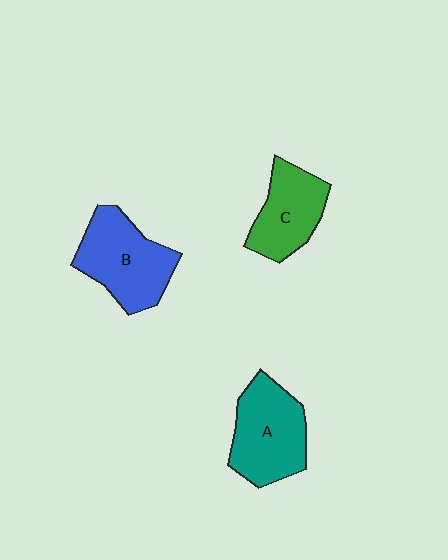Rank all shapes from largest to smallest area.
From largest to smallest: B (blue), A (teal), C (green).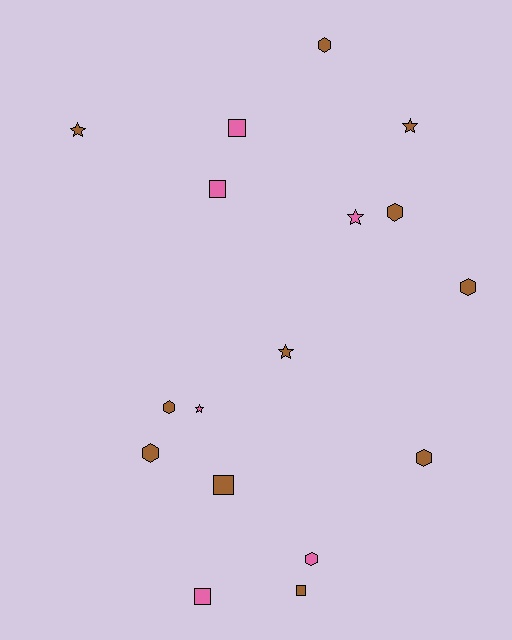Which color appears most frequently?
Brown, with 11 objects.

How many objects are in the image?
There are 17 objects.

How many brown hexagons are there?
There are 6 brown hexagons.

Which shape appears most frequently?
Hexagon, with 7 objects.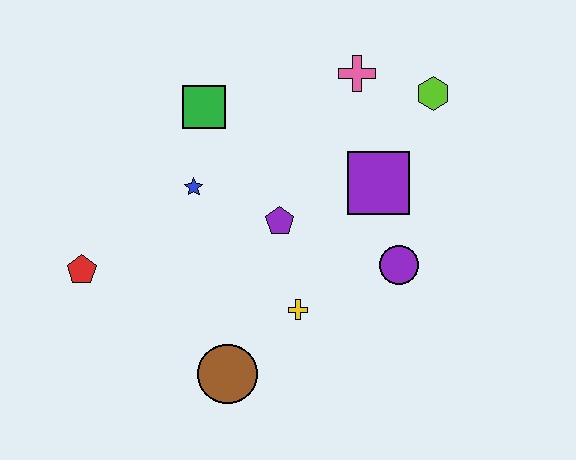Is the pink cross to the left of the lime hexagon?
Yes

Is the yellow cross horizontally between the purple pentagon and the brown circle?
No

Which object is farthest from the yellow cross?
The lime hexagon is farthest from the yellow cross.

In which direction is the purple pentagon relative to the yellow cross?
The purple pentagon is above the yellow cross.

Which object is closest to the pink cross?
The lime hexagon is closest to the pink cross.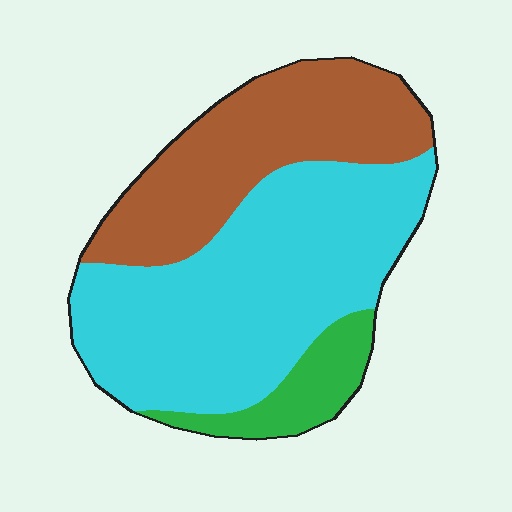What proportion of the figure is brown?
Brown takes up about one third (1/3) of the figure.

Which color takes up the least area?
Green, at roughly 10%.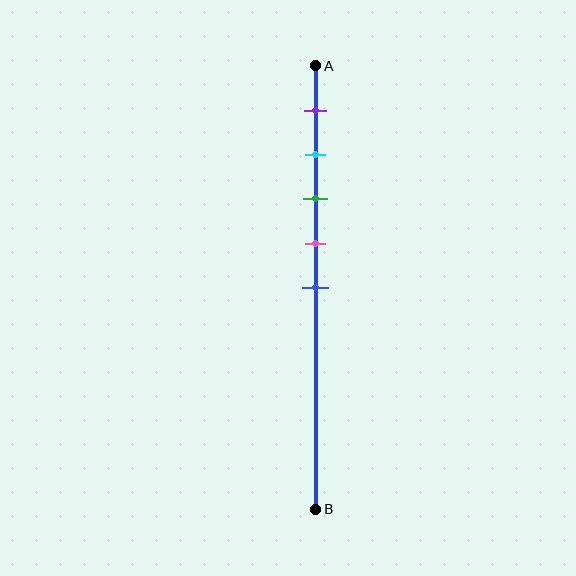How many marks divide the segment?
There are 5 marks dividing the segment.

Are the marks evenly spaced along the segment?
Yes, the marks are approximately evenly spaced.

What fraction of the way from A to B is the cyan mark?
The cyan mark is approximately 20% (0.2) of the way from A to B.